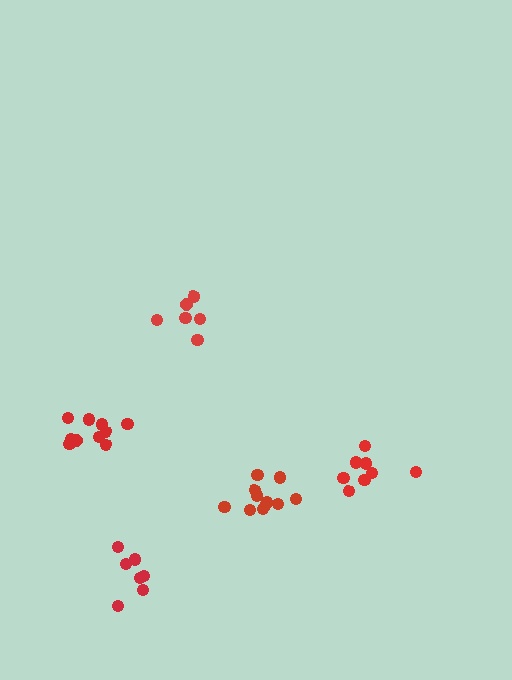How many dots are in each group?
Group 1: 10 dots, Group 2: 8 dots, Group 3: 6 dots, Group 4: 11 dots, Group 5: 7 dots (42 total).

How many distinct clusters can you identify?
There are 5 distinct clusters.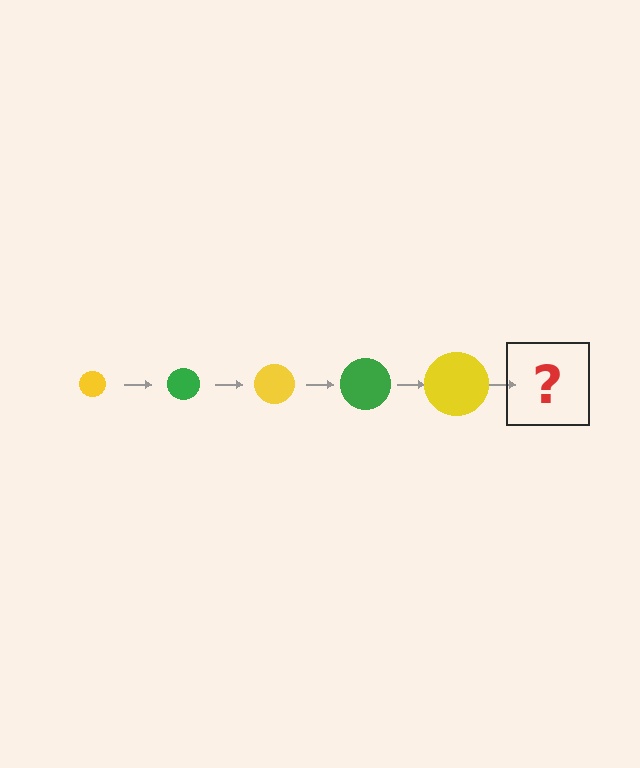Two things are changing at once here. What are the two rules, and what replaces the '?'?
The two rules are that the circle grows larger each step and the color cycles through yellow and green. The '?' should be a green circle, larger than the previous one.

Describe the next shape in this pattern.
It should be a green circle, larger than the previous one.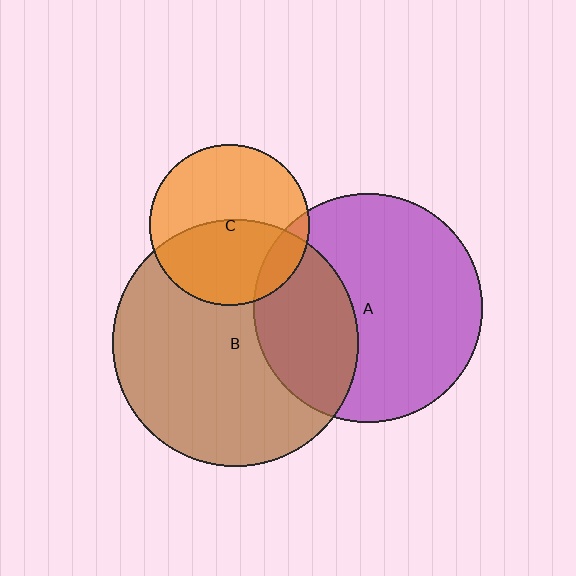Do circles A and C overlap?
Yes.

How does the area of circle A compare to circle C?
Approximately 2.0 times.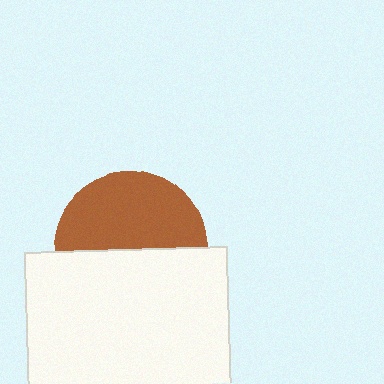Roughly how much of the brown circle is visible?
About half of it is visible (roughly 52%).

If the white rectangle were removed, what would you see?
You would see the complete brown circle.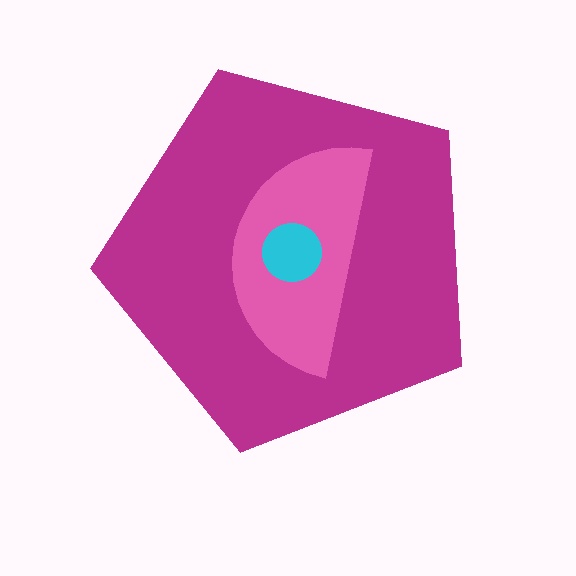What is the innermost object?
The cyan circle.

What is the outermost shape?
The magenta pentagon.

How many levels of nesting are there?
3.